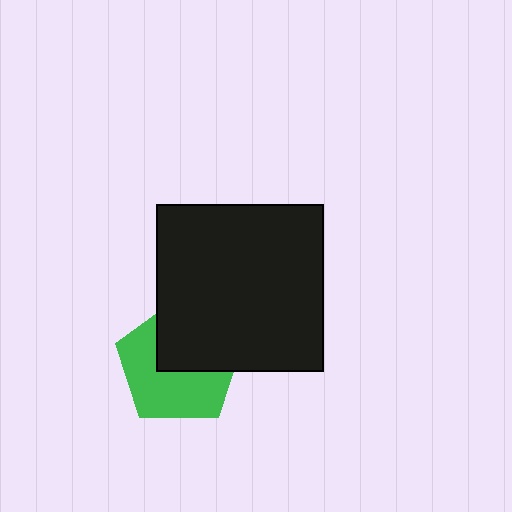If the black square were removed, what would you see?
You would see the complete green pentagon.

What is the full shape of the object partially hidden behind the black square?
The partially hidden object is a green pentagon.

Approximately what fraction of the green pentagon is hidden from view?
Roughly 44% of the green pentagon is hidden behind the black square.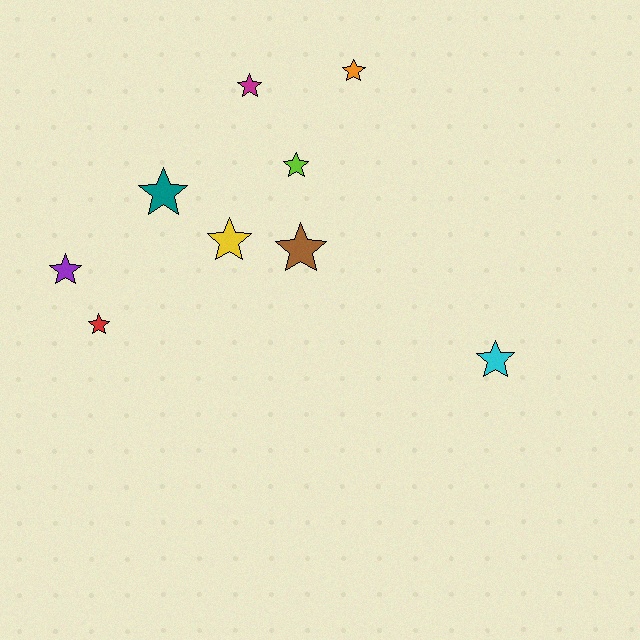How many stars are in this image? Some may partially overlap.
There are 9 stars.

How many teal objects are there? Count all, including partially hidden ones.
There is 1 teal object.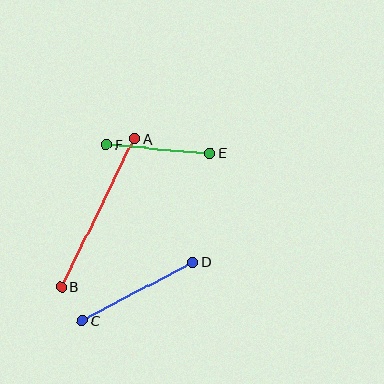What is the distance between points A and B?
The distance is approximately 165 pixels.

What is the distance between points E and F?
The distance is approximately 104 pixels.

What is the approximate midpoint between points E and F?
The midpoint is at approximately (158, 149) pixels.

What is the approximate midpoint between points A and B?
The midpoint is at approximately (98, 213) pixels.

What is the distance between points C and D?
The distance is approximately 125 pixels.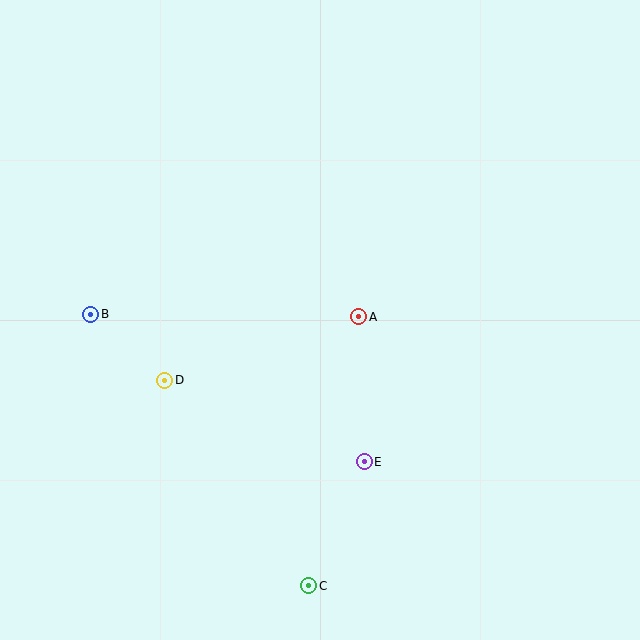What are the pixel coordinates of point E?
Point E is at (364, 462).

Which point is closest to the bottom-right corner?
Point E is closest to the bottom-right corner.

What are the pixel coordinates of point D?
Point D is at (165, 380).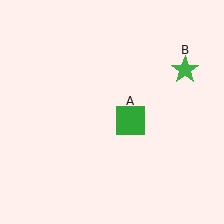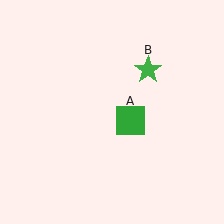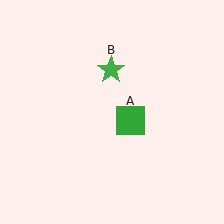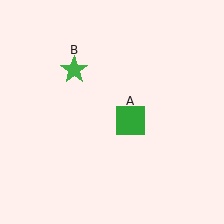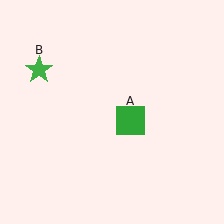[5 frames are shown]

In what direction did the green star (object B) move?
The green star (object B) moved left.